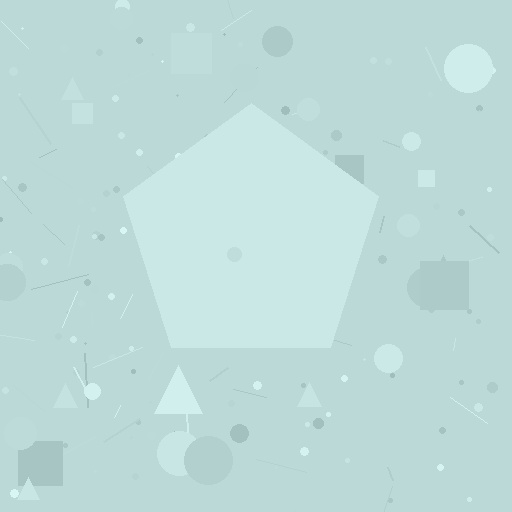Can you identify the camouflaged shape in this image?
The camouflaged shape is a pentagon.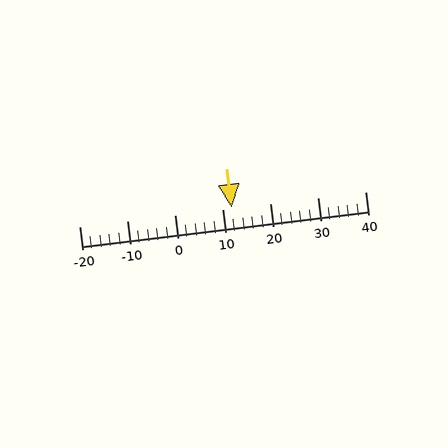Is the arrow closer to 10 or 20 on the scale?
The arrow is closer to 10.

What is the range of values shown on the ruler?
The ruler shows values from -20 to 40.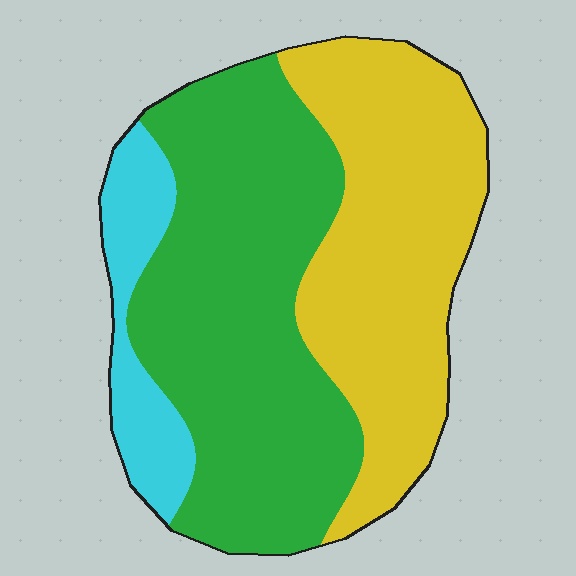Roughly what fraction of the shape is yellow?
Yellow covers around 40% of the shape.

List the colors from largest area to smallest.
From largest to smallest: green, yellow, cyan.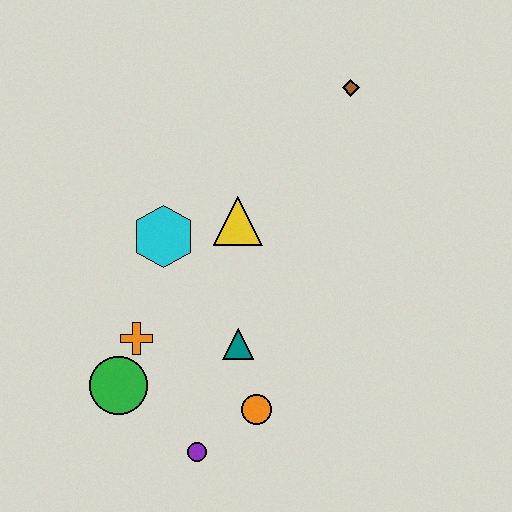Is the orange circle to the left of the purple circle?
No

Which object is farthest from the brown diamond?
The purple circle is farthest from the brown diamond.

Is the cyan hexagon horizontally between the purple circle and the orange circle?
No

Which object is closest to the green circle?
The orange cross is closest to the green circle.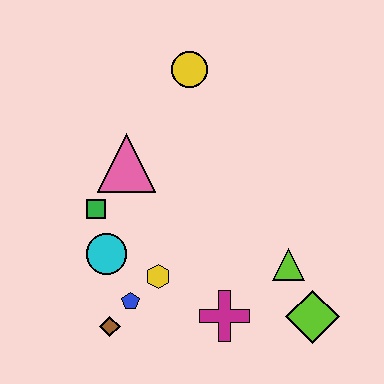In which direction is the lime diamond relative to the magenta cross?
The lime diamond is to the right of the magenta cross.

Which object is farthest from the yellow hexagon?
The yellow circle is farthest from the yellow hexagon.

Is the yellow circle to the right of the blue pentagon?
Yes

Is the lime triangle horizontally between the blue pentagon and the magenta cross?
No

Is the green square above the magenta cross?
Yes